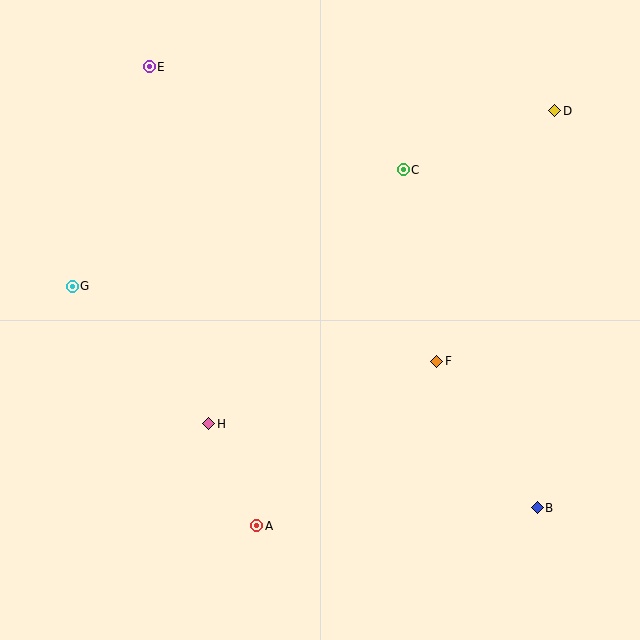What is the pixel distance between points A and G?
The distance between A and G is 302 pixels.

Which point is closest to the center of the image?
Point F at (437, 361) is closest to the center.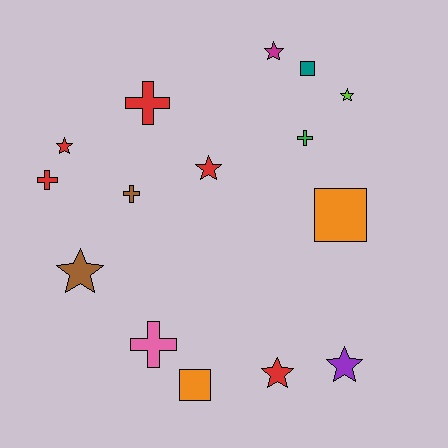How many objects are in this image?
There are 15 objects.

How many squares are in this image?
There are 3 squares.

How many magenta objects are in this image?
There is 1 magenta object.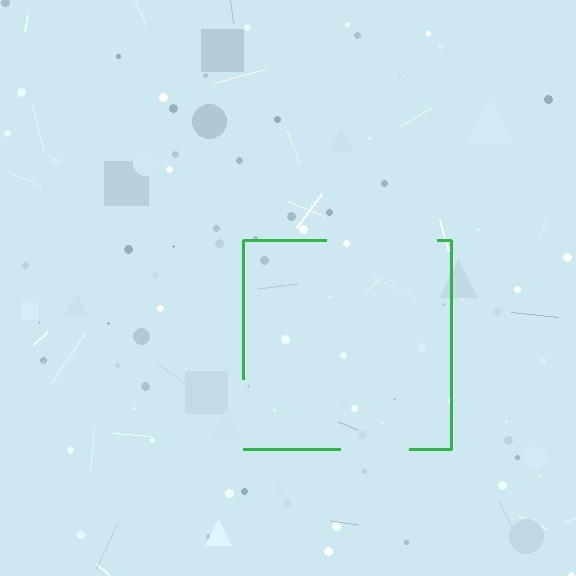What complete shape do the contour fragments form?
The contour fragments form a square.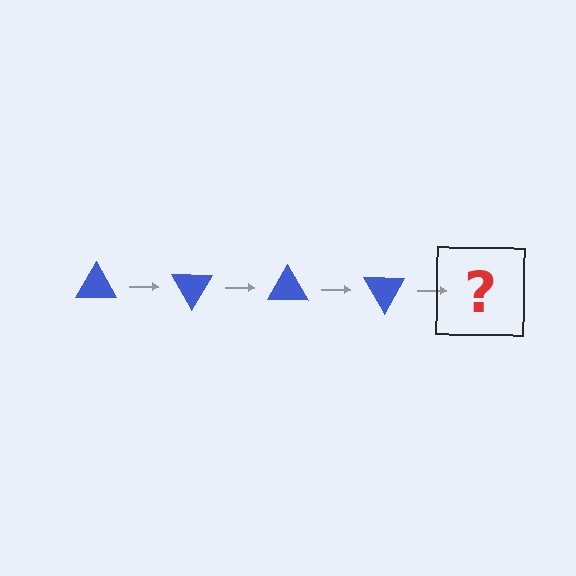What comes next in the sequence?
The next element should be a blue triangle rotated 240 degrees.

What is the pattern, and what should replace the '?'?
The pattern is that the triangle rotates 60 degrees each step. The '?' should be a blue triangle rotated 240 degrees.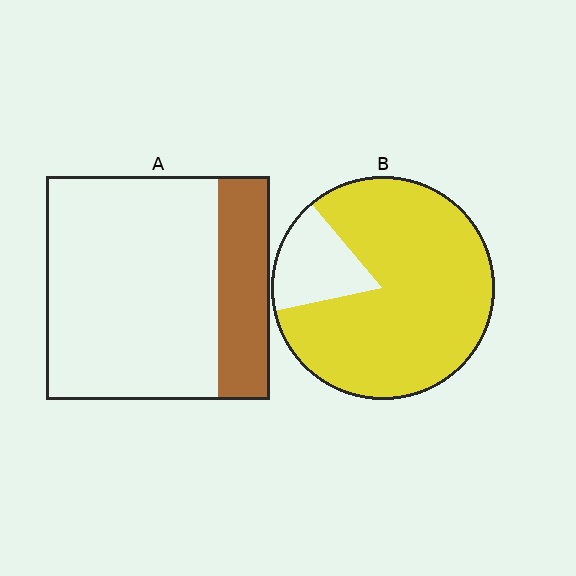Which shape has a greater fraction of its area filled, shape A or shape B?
Shape B.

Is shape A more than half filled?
No.